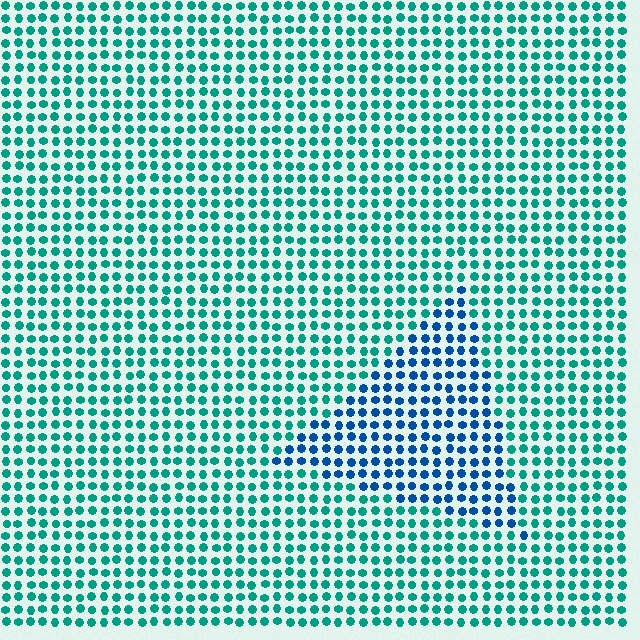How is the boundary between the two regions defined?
The boundary is defined purely by a slight shift in hue (about 41 degrees). Spacing, size, and orientation are identical on both sides.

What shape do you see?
I see a triangle.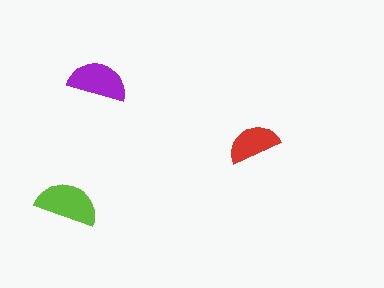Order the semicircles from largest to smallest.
the lime one, the purple one, the red one.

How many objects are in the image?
There are 3 objects in the image.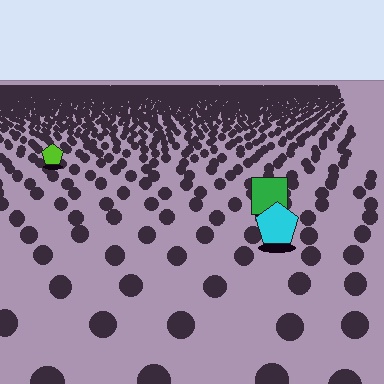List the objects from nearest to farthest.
From nearest to farthest: the cyan pentagon, the green square, the lime pentagon.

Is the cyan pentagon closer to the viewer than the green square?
Yes. The cyan pentagon is closer — you can tell from the texture gradient: the ground texture is coarser near it.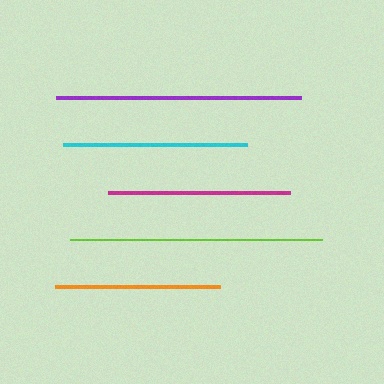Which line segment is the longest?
The lime line is the longest at approximately 252 pixels.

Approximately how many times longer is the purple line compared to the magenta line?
The purple line is approximately 1.3 times the length of the magenta line.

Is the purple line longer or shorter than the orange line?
The purple line is longer than the orange line.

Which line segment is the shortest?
The orange line is the shortest at approximately 166 pixels.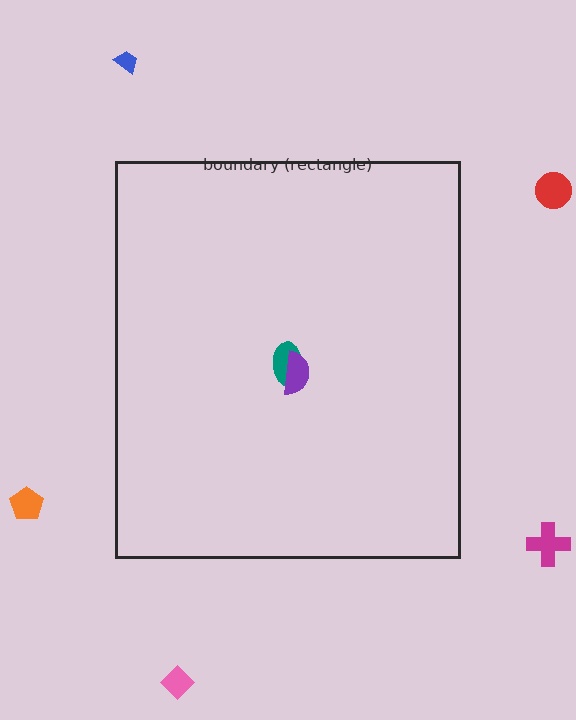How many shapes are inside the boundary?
2 inside, 5 outside.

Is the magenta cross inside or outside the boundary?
Outside.